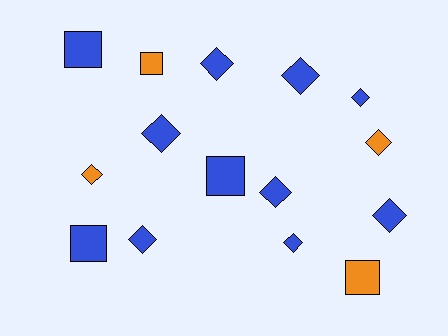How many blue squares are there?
There are 3 blue squares.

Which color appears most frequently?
Blue, with 11 objects.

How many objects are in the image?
There are 15 objects.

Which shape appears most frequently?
Diamond, with 10 objects.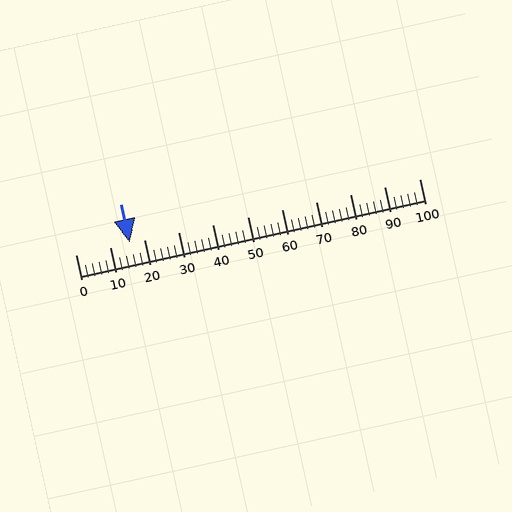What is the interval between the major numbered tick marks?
The major tick marks are spaced 10 units apart.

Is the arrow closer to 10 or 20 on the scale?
The arrow is closer to 20.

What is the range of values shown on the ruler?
The ruler shows values from 0 to 100.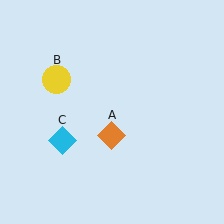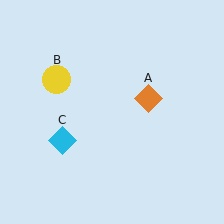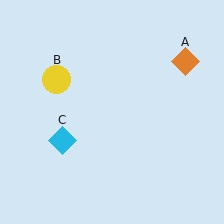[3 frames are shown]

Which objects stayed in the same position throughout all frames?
Yellow circle (object B) and cyan diamond (object C) remained stationary.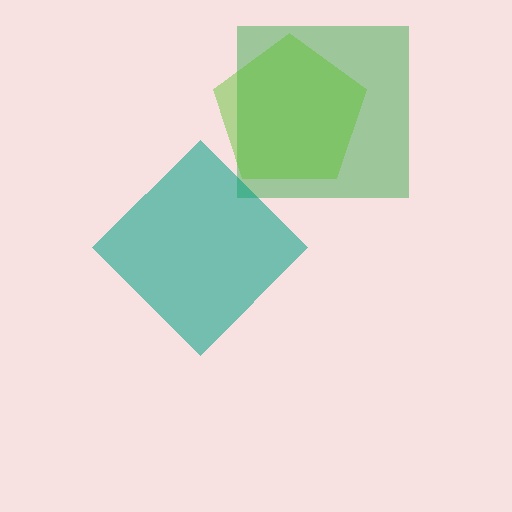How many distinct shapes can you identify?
There are 3 distinct shapes: a green square, a teal diamond, a lime pentagon.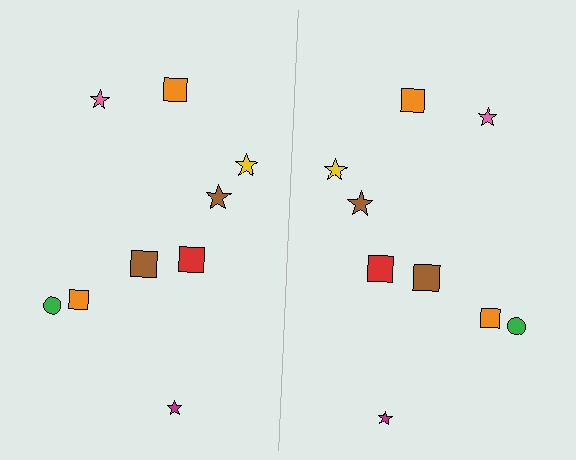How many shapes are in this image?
There are 18 shapes in this image.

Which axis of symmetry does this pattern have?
The pattern has a vertical axis of symmetry running through the center of the image.